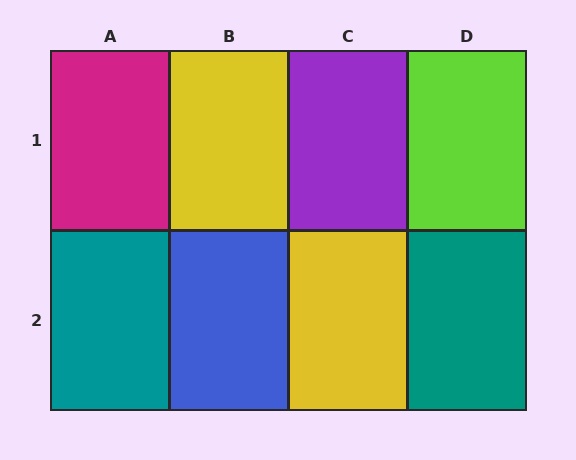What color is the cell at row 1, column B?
Yellow.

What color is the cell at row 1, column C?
Purple.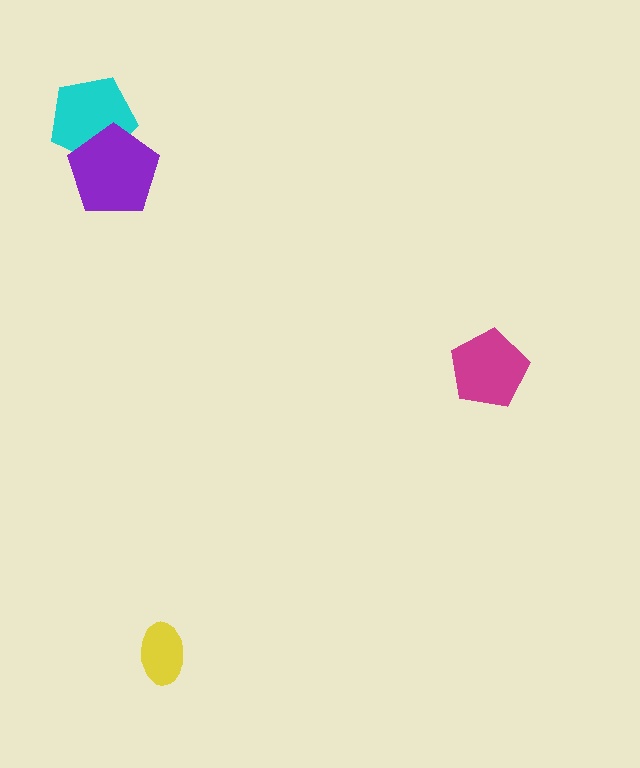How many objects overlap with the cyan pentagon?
1 object overlaps with the cyan pentagon.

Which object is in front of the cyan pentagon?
The purple pentagon is in front of the cyan pentagon.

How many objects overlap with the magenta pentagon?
0 objects overlap with the magenta pentagon.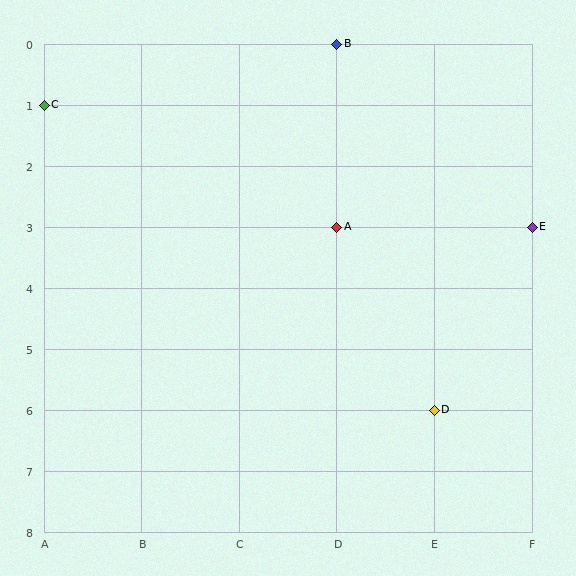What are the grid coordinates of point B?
Point B is at grid coordinates (D, 0).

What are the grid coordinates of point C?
Point C is at grid coordinates (A, 1).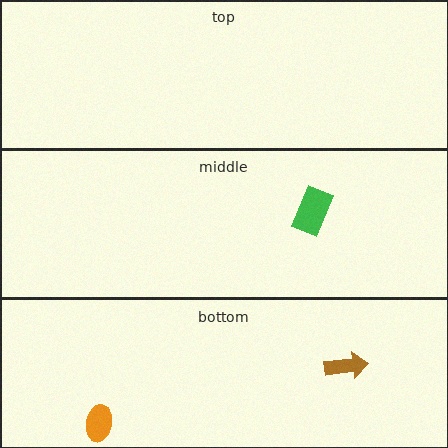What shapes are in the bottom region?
The brown arrow, the orange ellipse.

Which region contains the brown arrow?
The bottom region.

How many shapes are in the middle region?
1.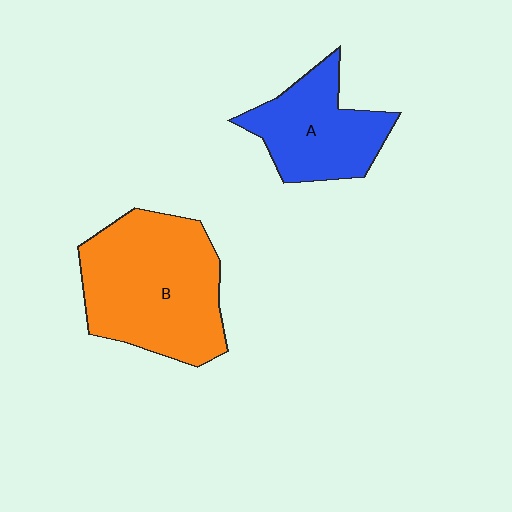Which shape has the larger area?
Shape B (orange).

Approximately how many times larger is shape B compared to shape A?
Approximately 1.6 times.